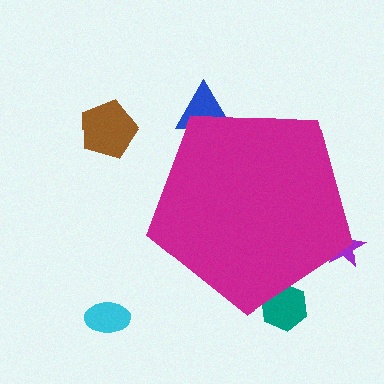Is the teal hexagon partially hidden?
Yes, the teal hexagon is partially hidden behind the magenta pentagon.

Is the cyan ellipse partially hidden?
No, the cyan ellipse is fully visible.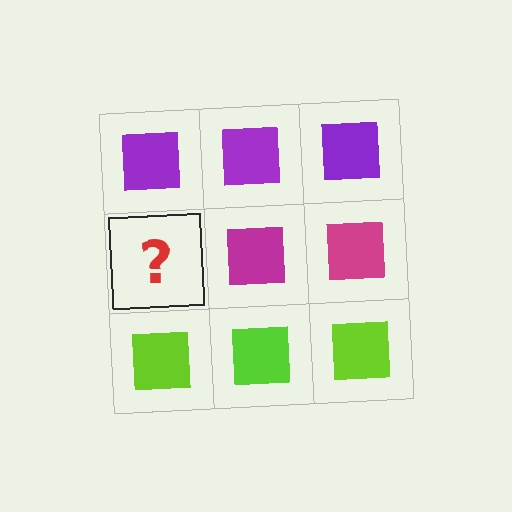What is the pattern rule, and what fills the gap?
The rule is that each row has a consistent color. The gap should be filled with a magenta square.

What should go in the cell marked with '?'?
The missing cell should contain a magenta square.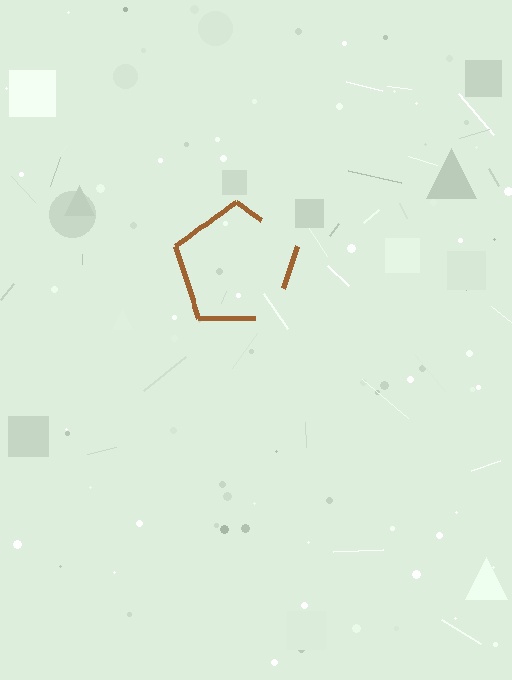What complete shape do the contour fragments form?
The contour fragments form a pentagon.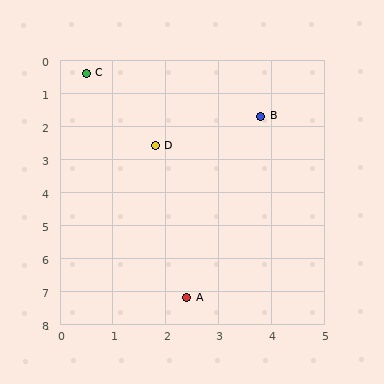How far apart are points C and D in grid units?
Points C and D are about 2.6 grid units apart.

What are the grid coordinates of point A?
Point A is at approximately (2.4, 7.2).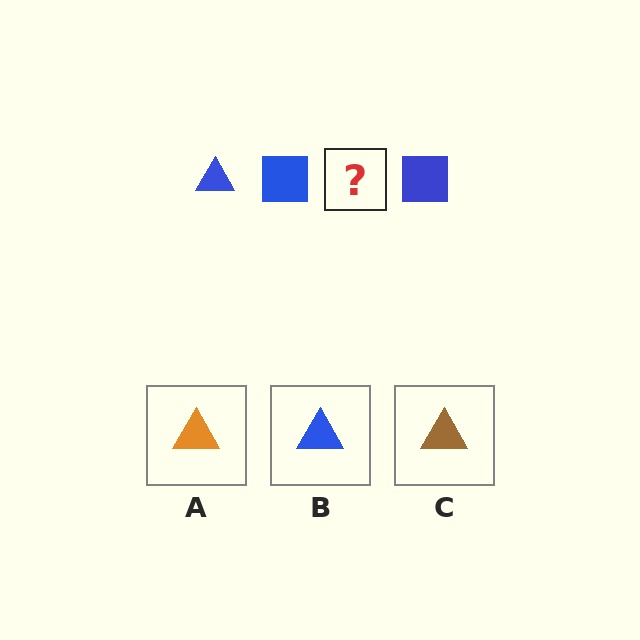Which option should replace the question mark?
Option B.